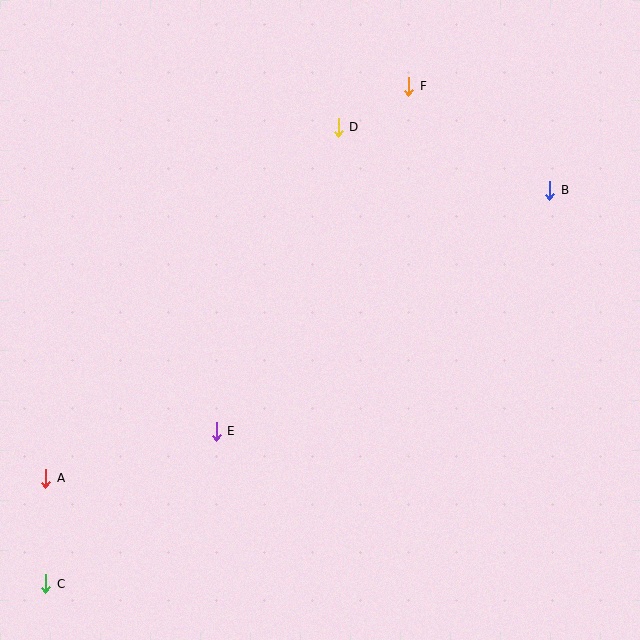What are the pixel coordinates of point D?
Point D is at (338, 127).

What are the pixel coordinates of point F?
Point F is at (409, 86).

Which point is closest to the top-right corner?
Point B is closest to the top-right corner.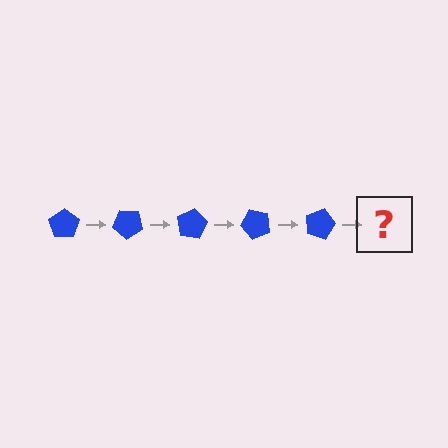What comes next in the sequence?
The next element should be a blue pentagon rotated 200 degrees.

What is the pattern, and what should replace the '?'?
The pattern is that the pentagon rotates 40 degrees each step. The '?' should be a blue pentagon rotated 200 degrees.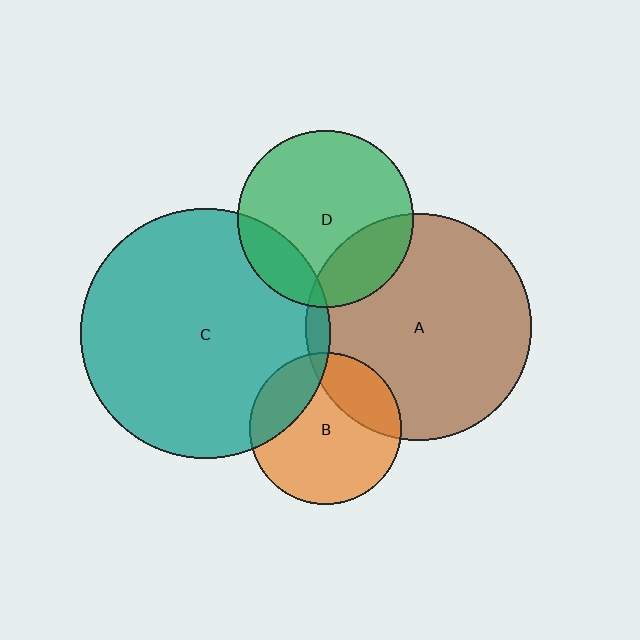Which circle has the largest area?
Circle C (teal).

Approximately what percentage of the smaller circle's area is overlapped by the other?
Approximately 15%.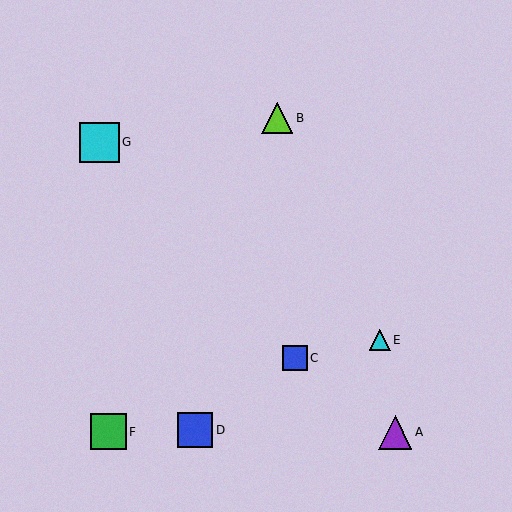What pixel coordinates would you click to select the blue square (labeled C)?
Click at (295, 358) to select the blue square C.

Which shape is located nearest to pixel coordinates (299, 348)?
The blue square (labeled C) at (295, 358) is nearest to that location.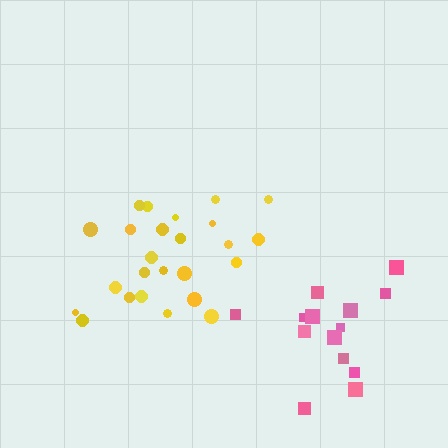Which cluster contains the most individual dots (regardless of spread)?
Yellow (25).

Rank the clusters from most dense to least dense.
yellow, pink.